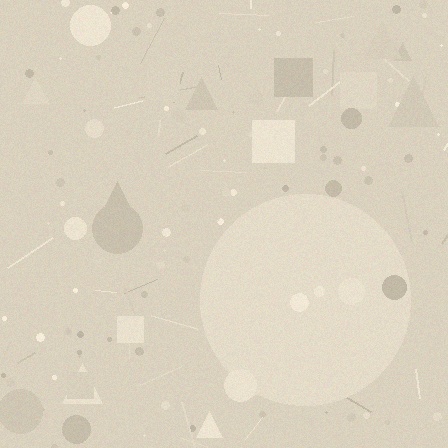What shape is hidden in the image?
A circle is hidden in the image.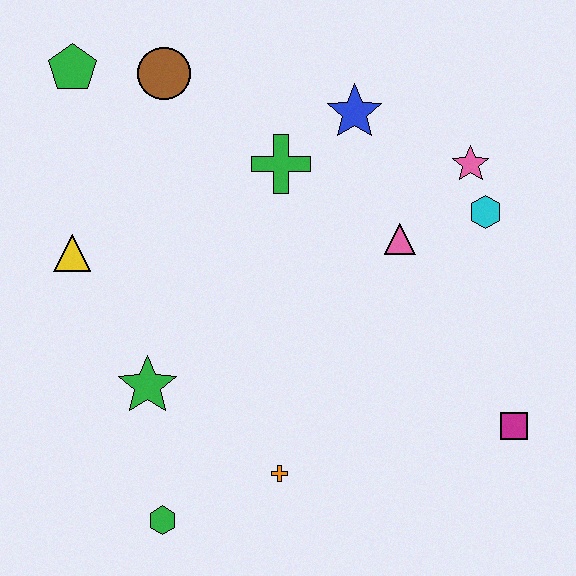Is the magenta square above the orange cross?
Yes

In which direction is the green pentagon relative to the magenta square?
The green pentagon is to the left of the magenta square.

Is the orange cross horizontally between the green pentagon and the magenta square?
Yes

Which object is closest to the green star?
The green hexagon is closest to the green star.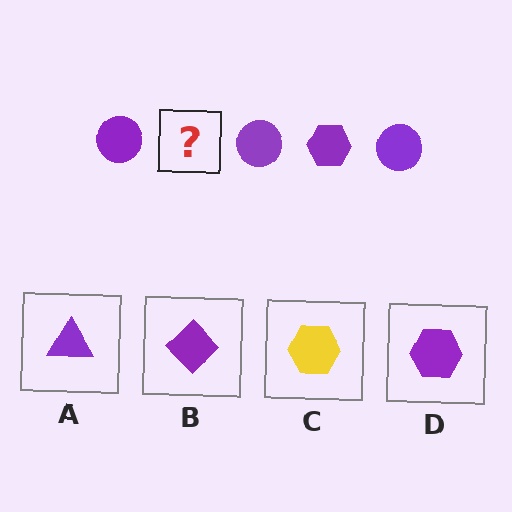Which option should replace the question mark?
Option D.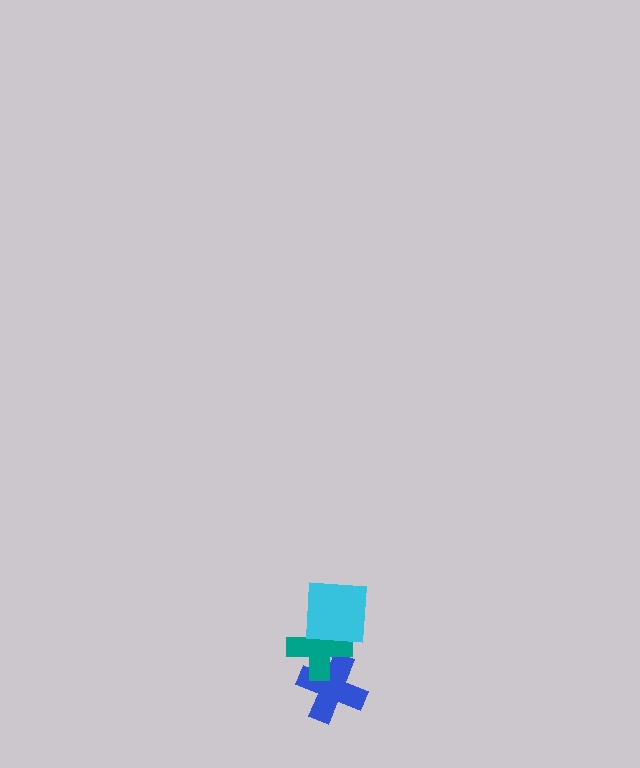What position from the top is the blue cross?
The blue cross is 3rd from the top.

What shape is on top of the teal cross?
The cyan square is on top of the teal cross.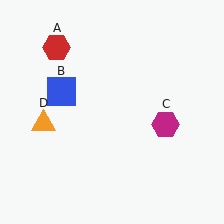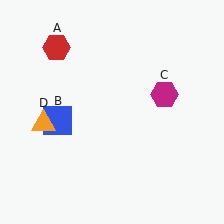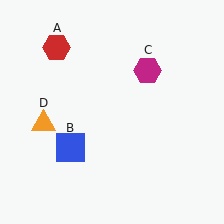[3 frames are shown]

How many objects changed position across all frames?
2 objects changed position: blue square (object B), magenta hexagon (object C).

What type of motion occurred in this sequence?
The blue square (object B), magenta hexagon (object C) rotated counterclockwise around the center of the scene.